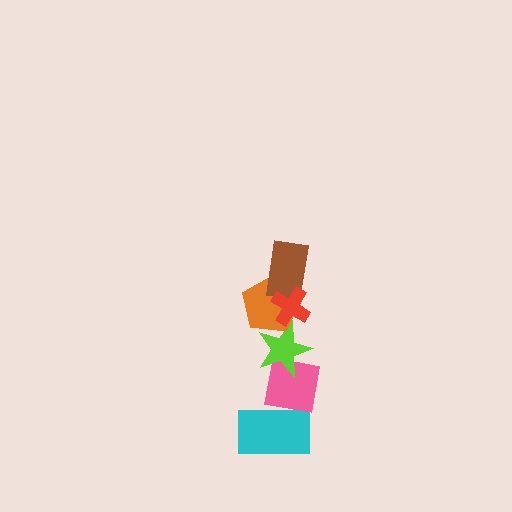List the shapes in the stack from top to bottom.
From top to bottom: the red cross, the brown rectangle, the orange pentagon, the lime star, the pink square, the cyan rectangle.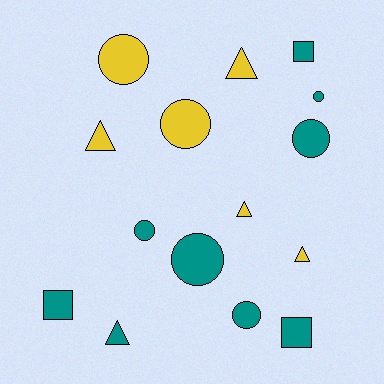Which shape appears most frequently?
Circle, with 7 objects.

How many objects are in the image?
There are 15 objects.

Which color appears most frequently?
Teal, with 9 objects.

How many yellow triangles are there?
There are 4 yellow triangles.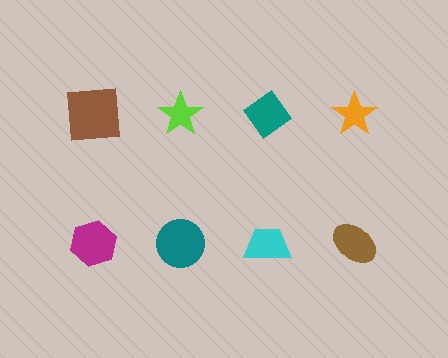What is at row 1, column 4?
An orange star.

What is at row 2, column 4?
A brown ellipse.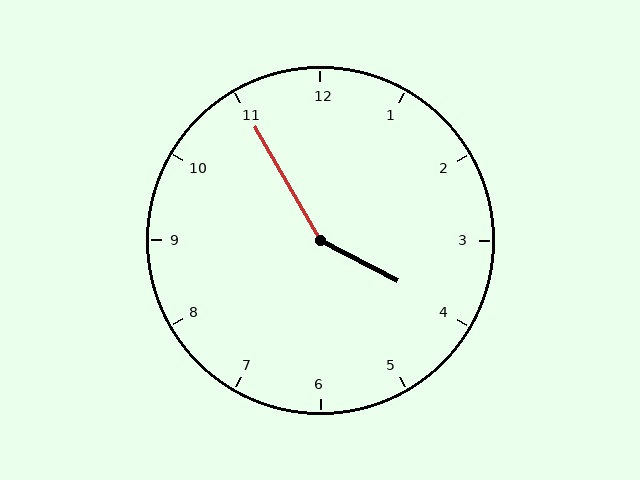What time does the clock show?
3:55.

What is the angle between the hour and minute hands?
Approximately 148 degrees.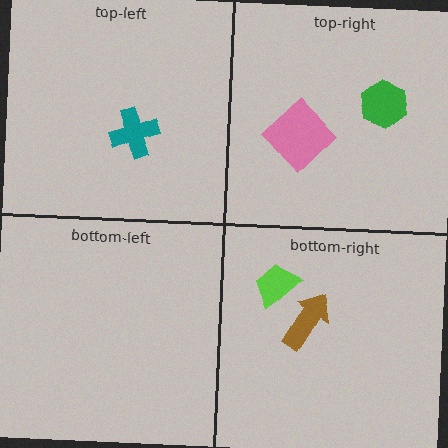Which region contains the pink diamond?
The top-right region.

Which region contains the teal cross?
The top-left region.